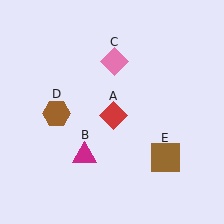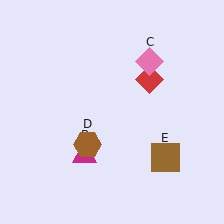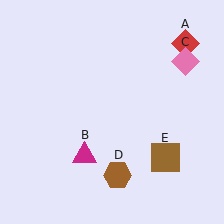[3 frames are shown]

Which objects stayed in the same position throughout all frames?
Magenta triangle (object B) and brown square (object E) remained stationary.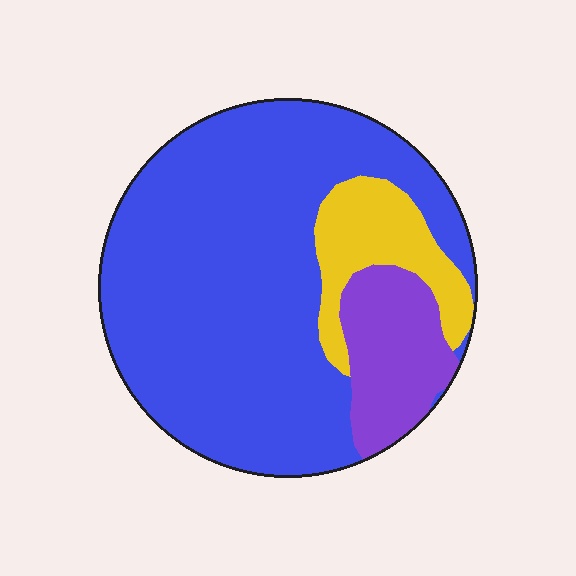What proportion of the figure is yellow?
Yellow covers about 15% of the figure.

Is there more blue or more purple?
Blue.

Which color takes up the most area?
Blue, at roughly 75%.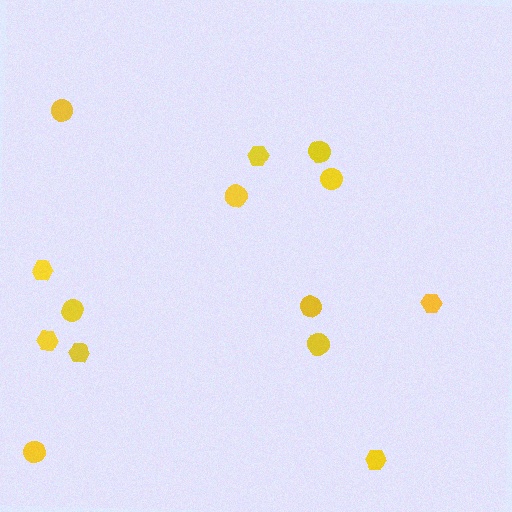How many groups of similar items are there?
There are 2 groups: one group of circles (8) and one group of hexagons (6).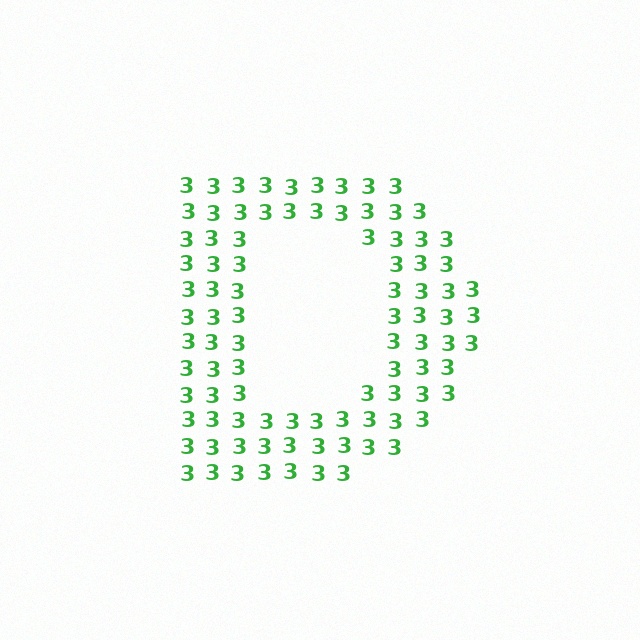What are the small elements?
The small elements are digit 3's.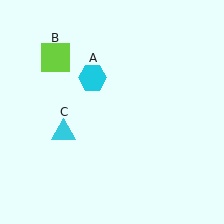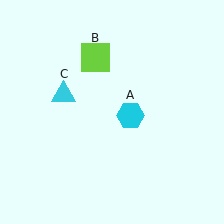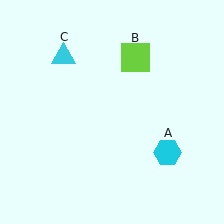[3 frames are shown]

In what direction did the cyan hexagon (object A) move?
The cyan hexagon (object A) moved down and to the right.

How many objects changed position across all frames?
3 objects changed position: cyan hexagon (object A), lime square (object B), cyan triangle (object C).